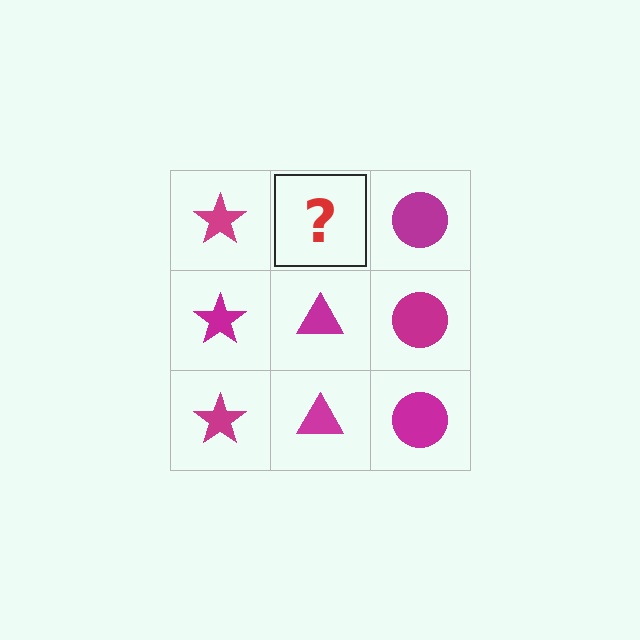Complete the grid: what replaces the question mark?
The question mark should be replaced with a magenta triangle.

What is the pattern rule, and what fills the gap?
The rule is that each column has a consistent shape. The gap should be filled with a magenta triangle.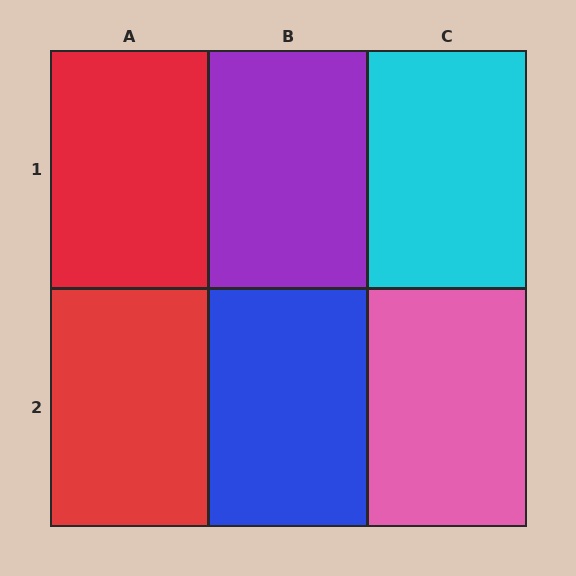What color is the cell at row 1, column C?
Cyan.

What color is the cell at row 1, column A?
Red.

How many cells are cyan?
1 cell is cyan.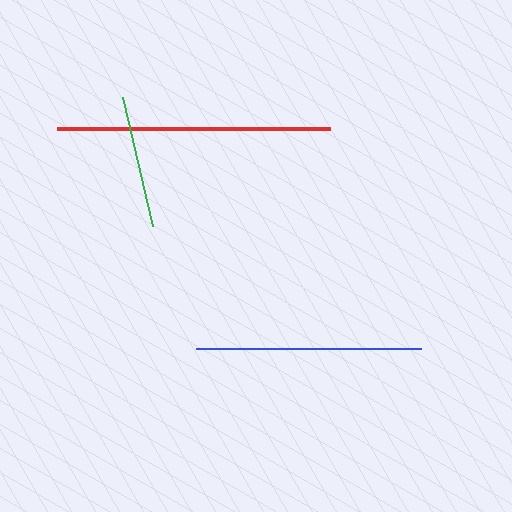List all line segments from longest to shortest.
From longest to shortest: red, blue, green.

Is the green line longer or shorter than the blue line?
The blue line is longer than the green line.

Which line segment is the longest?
The red line is the longest at approximately 273 pixels.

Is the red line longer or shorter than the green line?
The red line is longer than the green line.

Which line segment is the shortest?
The green line is the shortest at approximately 133 pixels.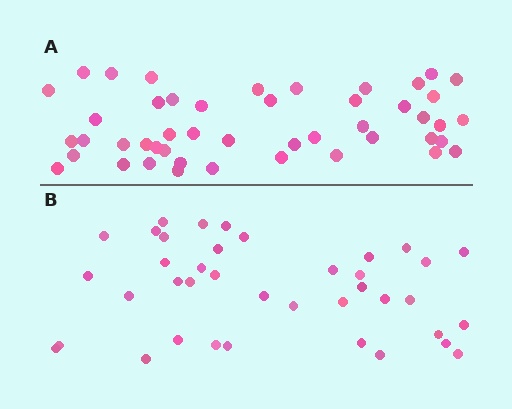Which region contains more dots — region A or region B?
Region A (the top region) has more dots.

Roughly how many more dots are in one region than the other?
Region A has roughly 8 or so more dots than region B.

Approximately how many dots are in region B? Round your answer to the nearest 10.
About 40 dots. (The exact count is 39, which rounds to 40.)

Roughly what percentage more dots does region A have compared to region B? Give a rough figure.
About 20% more.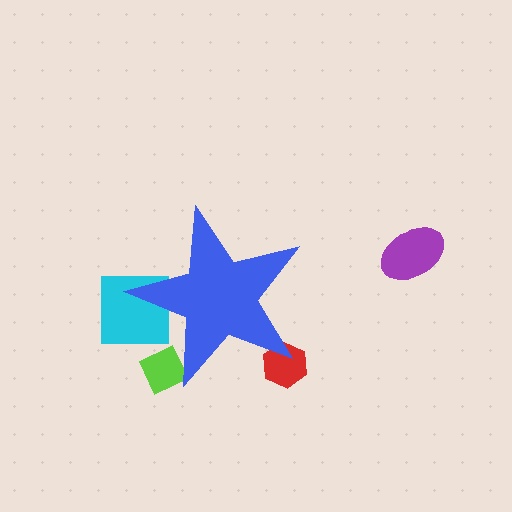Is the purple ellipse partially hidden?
No, the purple ellipse is fully visible.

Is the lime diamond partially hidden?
Yes, the lime diamond is partially hidden behind the blue star.